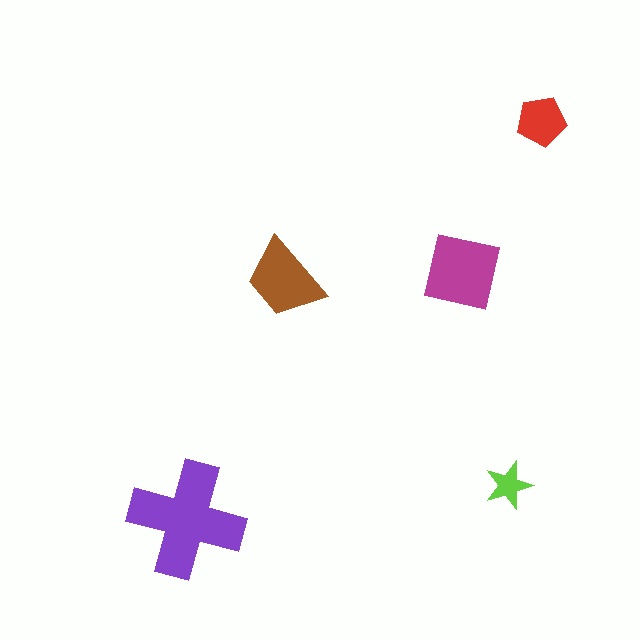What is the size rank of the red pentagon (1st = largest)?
4th.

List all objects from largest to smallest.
The purple cross, the magenta square, the brown trapezoid, the red pentagon, the lime star.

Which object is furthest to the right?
The red pentagon is rightmost.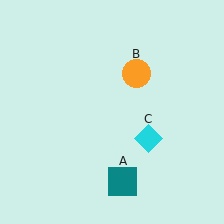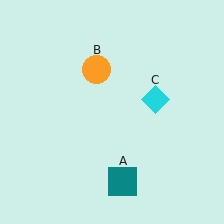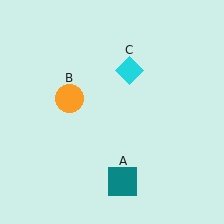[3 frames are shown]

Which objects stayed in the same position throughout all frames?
Teal square (object A) remained stationary.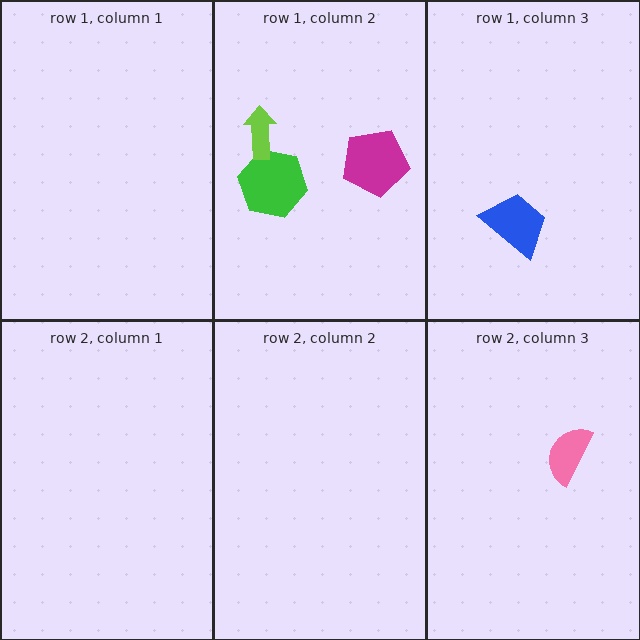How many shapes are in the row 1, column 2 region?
3.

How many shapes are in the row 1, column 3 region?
1.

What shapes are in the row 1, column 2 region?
The green hexagon, the lime arrow, the magenta pentagon.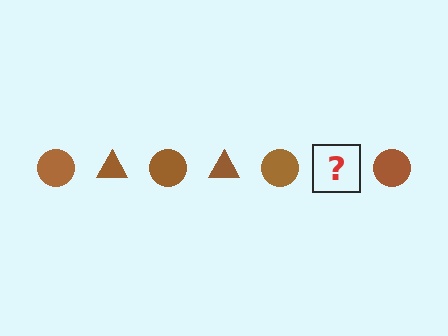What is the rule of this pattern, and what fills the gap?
The rule is that the pattern cycles through circle, triangle shapes in brown. The gap should be filled with a brown triangle.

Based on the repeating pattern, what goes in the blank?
The blank should be a brown triangle.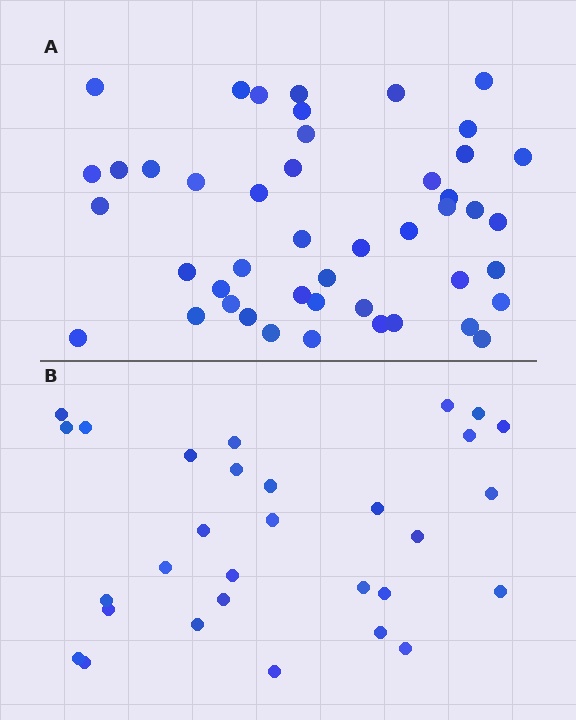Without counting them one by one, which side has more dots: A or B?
Region A (the top region) has more dots.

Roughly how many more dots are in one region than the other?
Region A has approximately 15 more dots than region B.